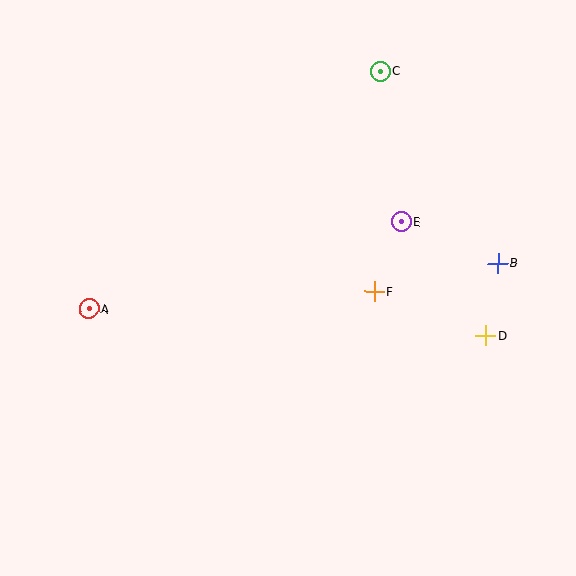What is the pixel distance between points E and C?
The distance between E and C is 153 pixels.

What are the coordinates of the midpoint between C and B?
The midpoint between C and B is at (439, 167).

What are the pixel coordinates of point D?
Point D is at (486, 336).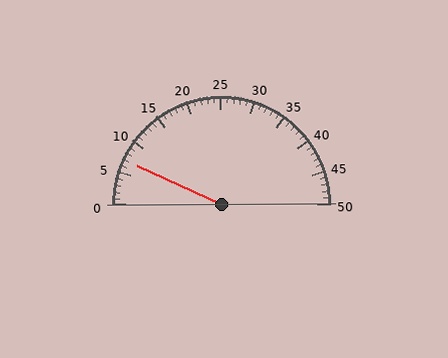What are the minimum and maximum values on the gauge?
The gauge ranges from 0 to 50.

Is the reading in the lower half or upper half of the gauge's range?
The reading is in the lower half of the range (0 to 50).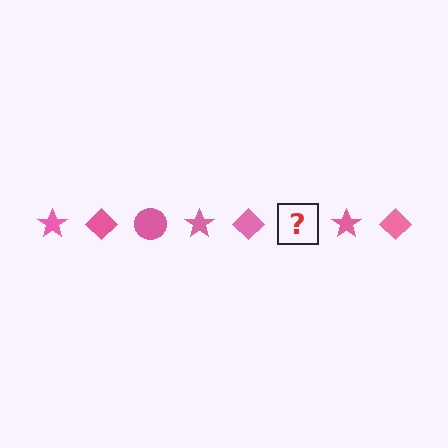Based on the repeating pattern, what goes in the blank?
The blank should be a pink circle.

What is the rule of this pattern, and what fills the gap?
The rule is that the pattern cycles through star, diamond, circle shapes in pink. The gap should be filled with a pink circle.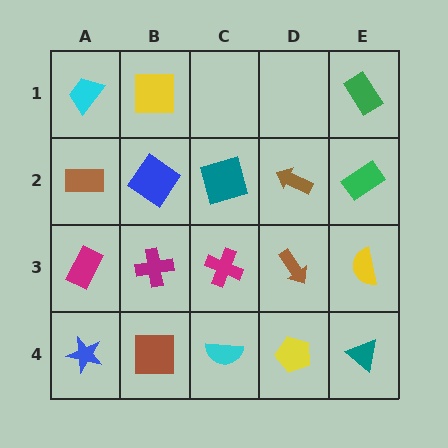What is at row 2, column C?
A teal square.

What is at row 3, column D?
A brown arrow.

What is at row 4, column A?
A blue star.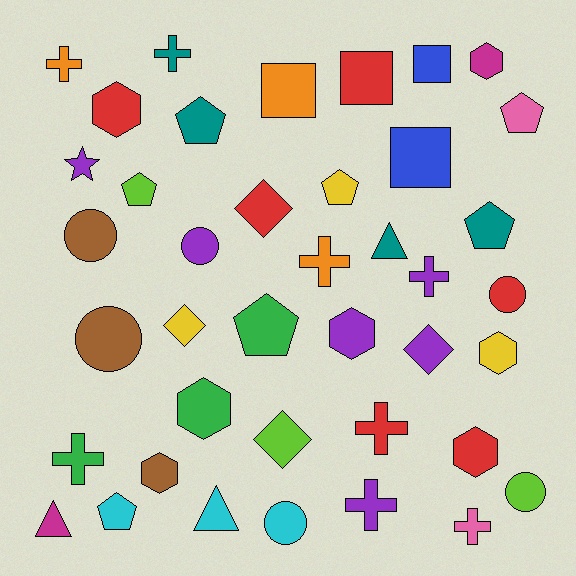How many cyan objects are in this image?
There are 3 cyan objects.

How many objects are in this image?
There are 40 objects.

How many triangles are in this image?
There are 3 triangles.